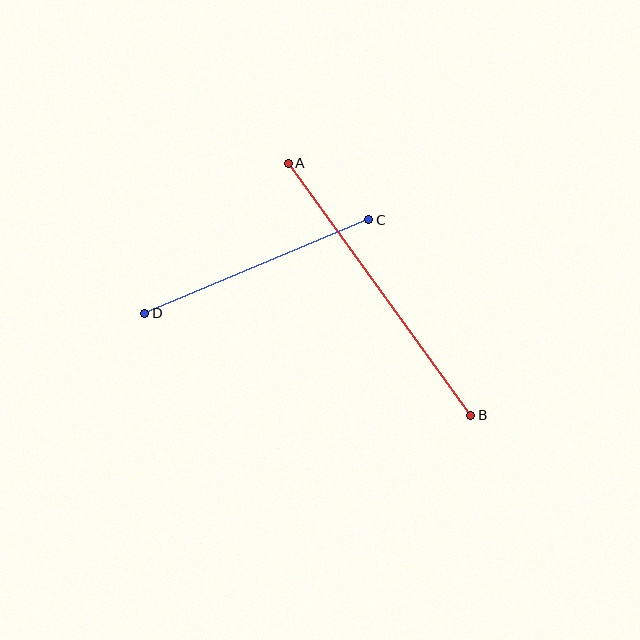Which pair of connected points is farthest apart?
Points A and B are farthest apart.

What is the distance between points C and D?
The distance is approximately 243 pixels.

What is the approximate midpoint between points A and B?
The midpoint is at approximately (380, 289) pixels.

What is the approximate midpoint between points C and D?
The midpoint is at approximately (257, 267) pixels.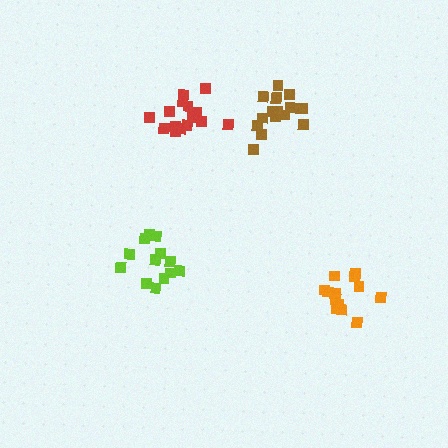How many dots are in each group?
Group 1: 14 dots, Group 2: 13 dots, Group 3: 17 dots, Group 4: 16 dots (60 total).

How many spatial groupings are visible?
There are 4 spatial groupings.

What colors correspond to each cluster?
The clusters are colored: orange, lime, brown, red.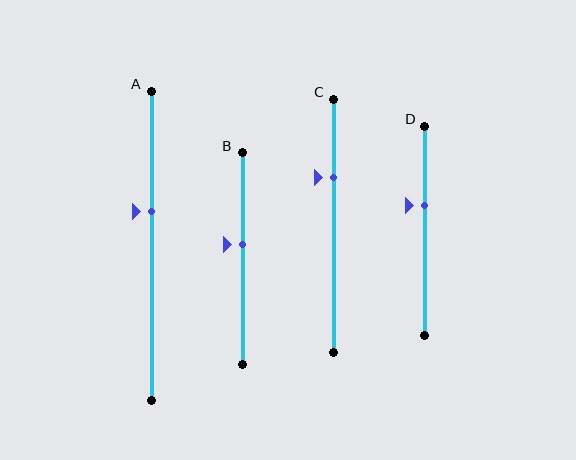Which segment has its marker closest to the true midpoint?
Segment B has its marker closest to the true midpoint.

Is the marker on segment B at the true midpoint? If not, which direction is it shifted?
No, the marker on segment B is shifted upward by about 7% of the segment length.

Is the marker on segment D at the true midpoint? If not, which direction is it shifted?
No, the marker on segment D is shifted upward by about 12% of the segment length.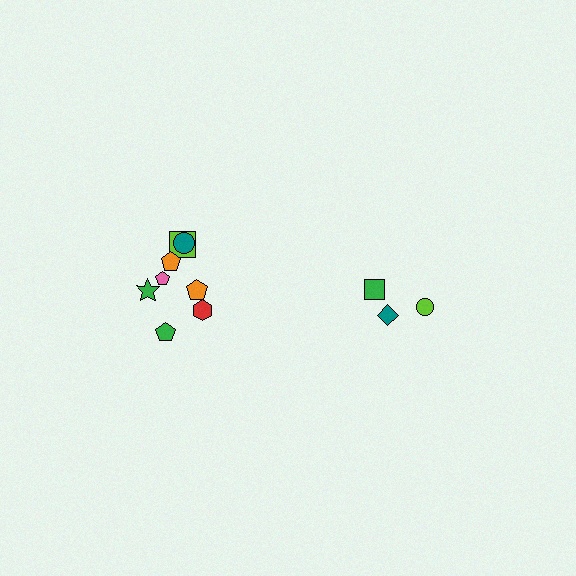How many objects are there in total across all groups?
There are 11 objects.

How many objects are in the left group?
There are 8 objects.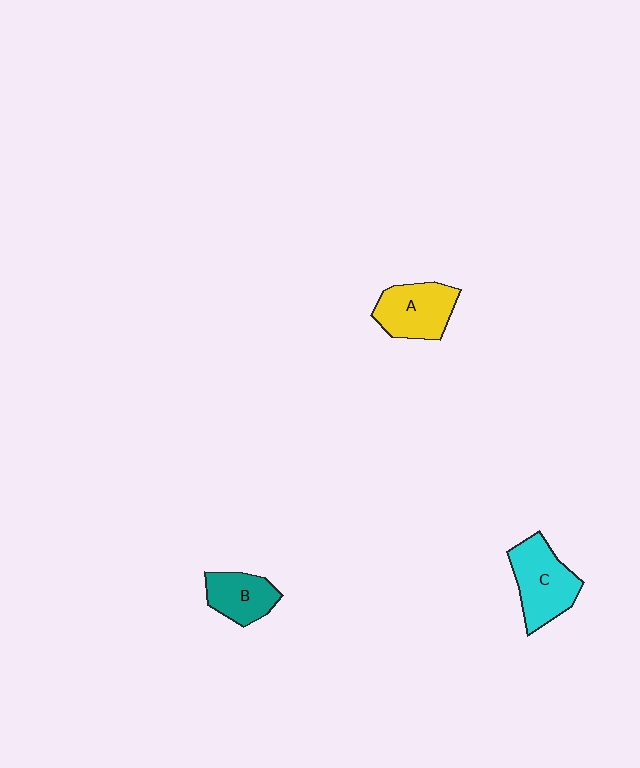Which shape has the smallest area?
Shape B (teal).